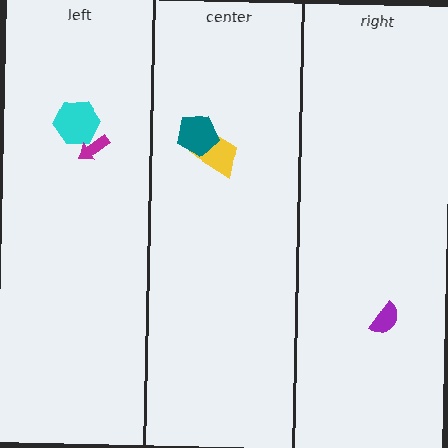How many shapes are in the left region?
2.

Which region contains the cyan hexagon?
The left region.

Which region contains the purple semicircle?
The right region.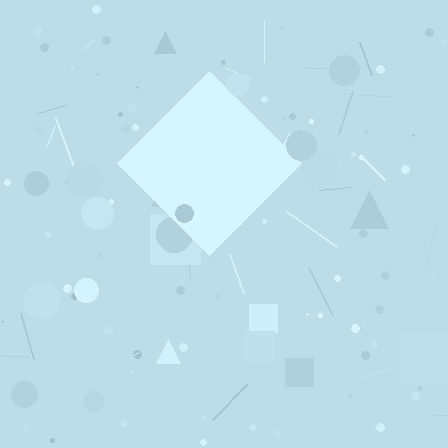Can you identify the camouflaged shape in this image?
The camouflaged shape is a diamond.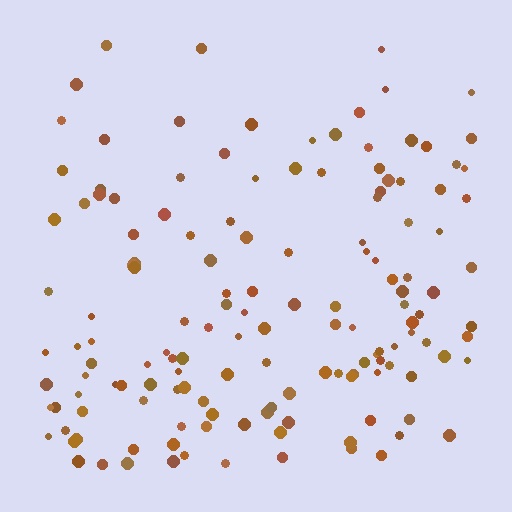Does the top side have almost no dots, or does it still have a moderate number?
Still a moderate number, just noticeably fewer than the bottom.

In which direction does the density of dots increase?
From top to bottom, with the bottom side densest.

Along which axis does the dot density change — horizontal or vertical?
Vertical.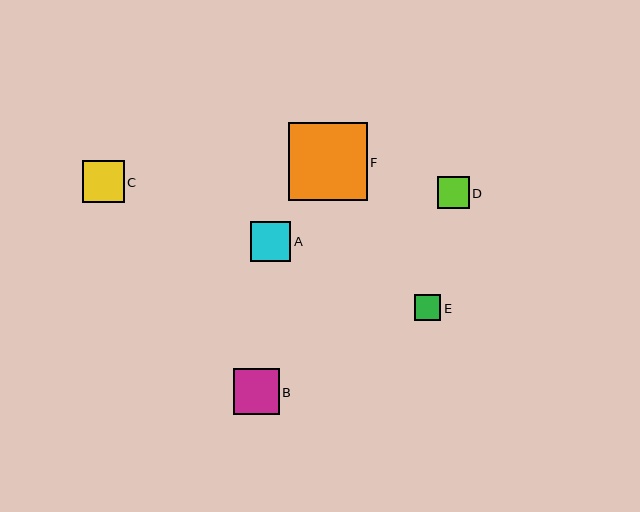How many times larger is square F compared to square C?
Square F is approximately 1.9 times the size of square C.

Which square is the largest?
Square F is the largest with a size of approximately 79 pixels.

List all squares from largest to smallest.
From largest to smallest: F, B, C, A, D, E.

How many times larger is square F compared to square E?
Square F is approximately 3.0 times the size of square E.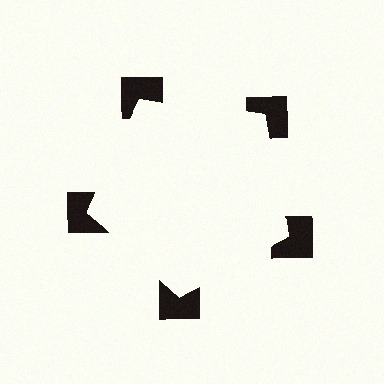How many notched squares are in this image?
There are 5 — one at each vertex of the illusory pentagon.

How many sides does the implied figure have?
5 sides.